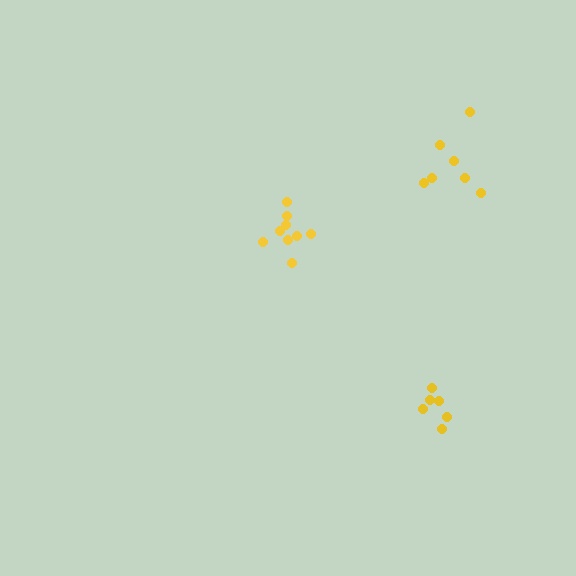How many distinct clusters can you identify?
There are 3 distinct clusters.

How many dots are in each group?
Group 1: 9 dots, Group 2: 7 dots, Group 3: 6 dots (22 total).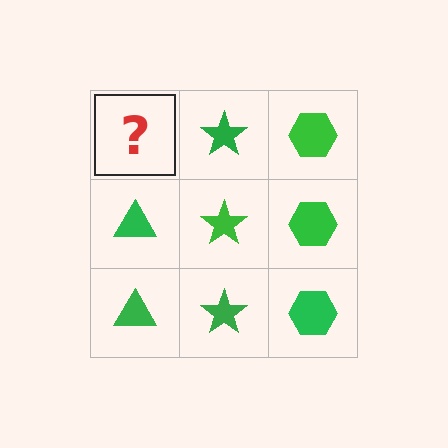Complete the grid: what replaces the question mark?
The question mark should be replaced with a green triangle.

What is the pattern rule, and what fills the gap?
The rule is that each column has a consistent shape. The gap should be filled with a green triangle.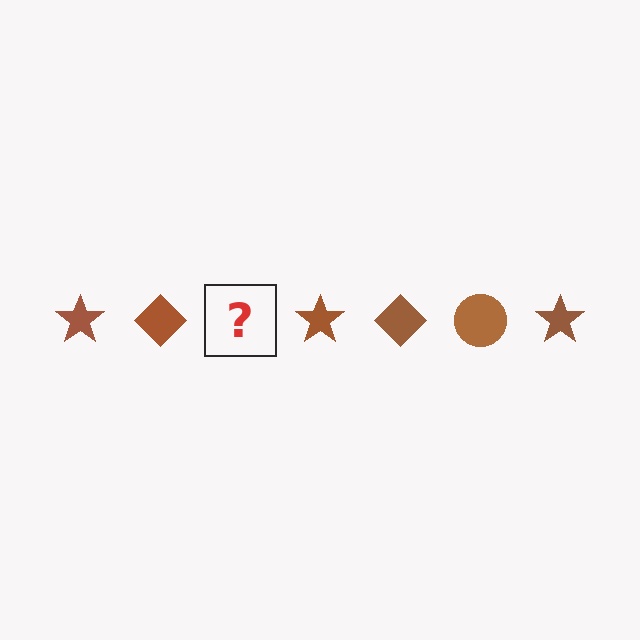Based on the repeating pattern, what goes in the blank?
The blank should be a brown circle.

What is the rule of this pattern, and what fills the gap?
The rule is that the pattern cycles through star, diamond, circle shapes in brown. The gap should be filled with a brown circle.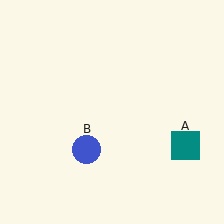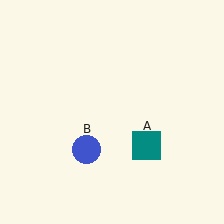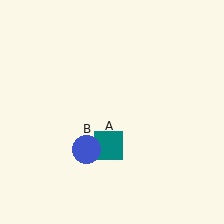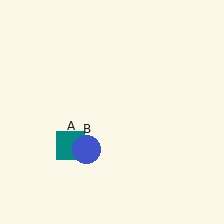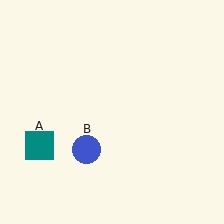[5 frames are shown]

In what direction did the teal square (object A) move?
The teal square (object A) moved left.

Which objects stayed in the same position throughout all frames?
Blue circle (object B) remained stationary.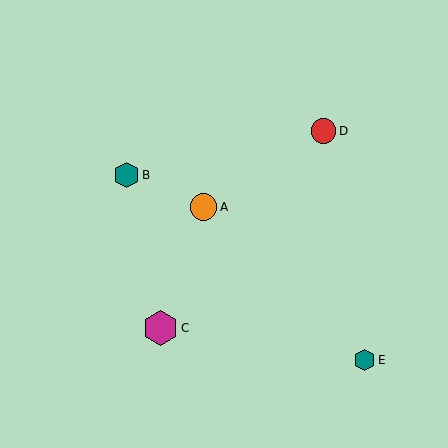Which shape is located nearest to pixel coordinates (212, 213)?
The orange circle (labeled A) at (203, 207) is nearest to that location.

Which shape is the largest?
The magenta hexagon (labeled C) is the largest.